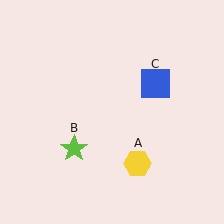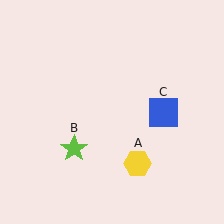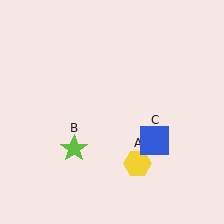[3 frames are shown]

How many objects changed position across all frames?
1 object changed position: blue square (object C).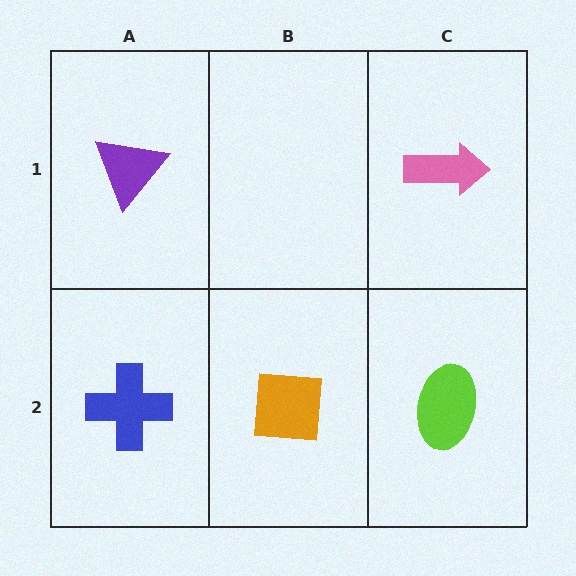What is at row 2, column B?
An orange square.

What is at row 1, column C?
A pink arrow.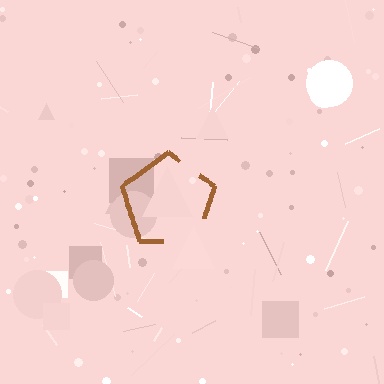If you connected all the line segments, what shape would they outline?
They would outline a pentagon.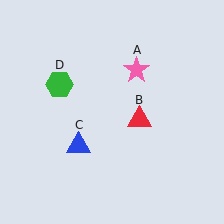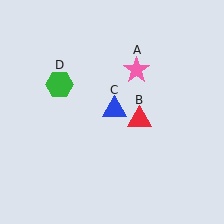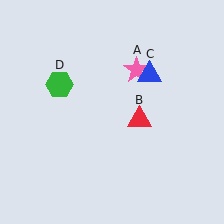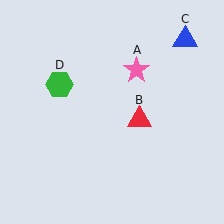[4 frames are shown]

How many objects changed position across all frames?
1 object changed position: blue triangle (object C).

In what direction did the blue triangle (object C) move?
The blue triangle (object C) moved up and to the right.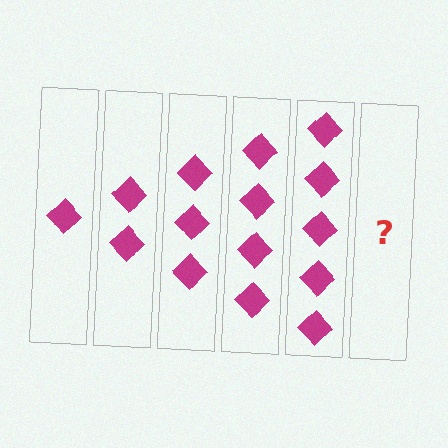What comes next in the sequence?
The next element should be 6 diamonds.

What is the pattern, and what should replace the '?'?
The pattern is that each step adds one more diamond. The '?' should be 6 diamonds.